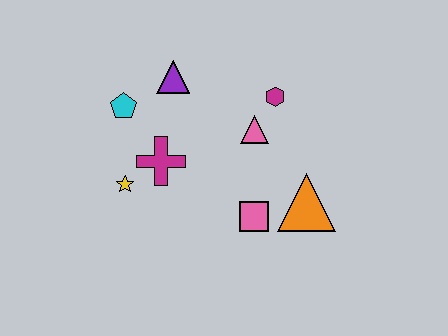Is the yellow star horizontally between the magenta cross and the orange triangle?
No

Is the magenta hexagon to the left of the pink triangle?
No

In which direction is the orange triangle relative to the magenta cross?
The orange triangle is to the right of the magenta cross.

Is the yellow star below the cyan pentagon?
Yes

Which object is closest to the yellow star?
The magenta cross is closest to the yellow star.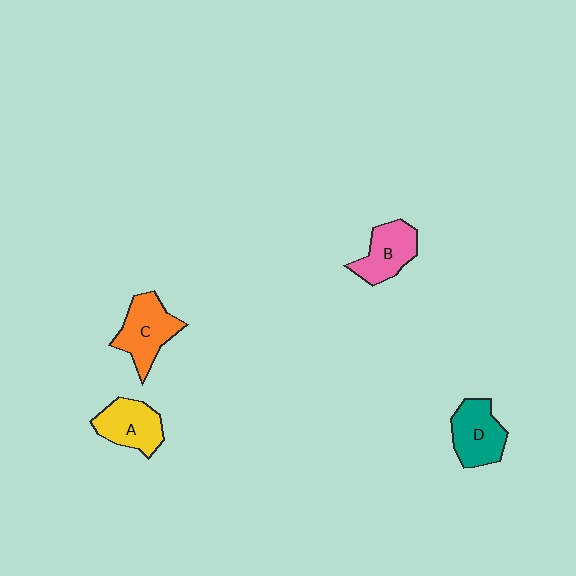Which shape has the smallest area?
Shape B (pink).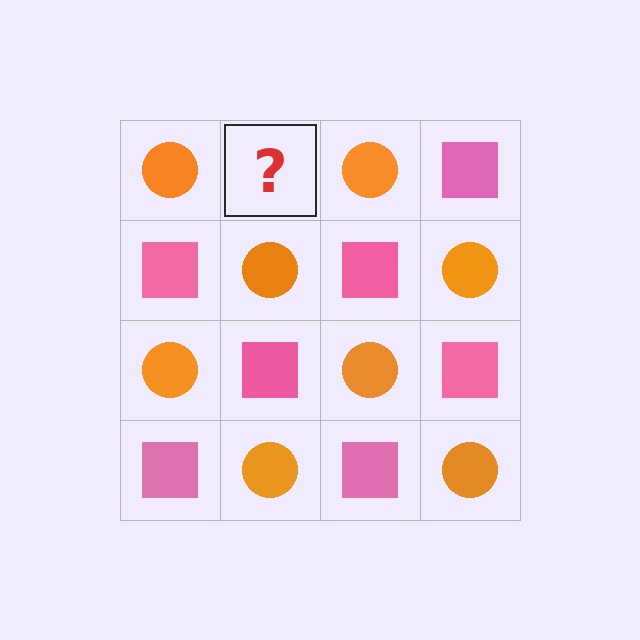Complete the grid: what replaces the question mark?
The question mark should be replaced with a pink square.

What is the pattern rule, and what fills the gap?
The rule is that it alternates orange circle and pink square in a checkerboard pattern. The gap should be filled with a pink square.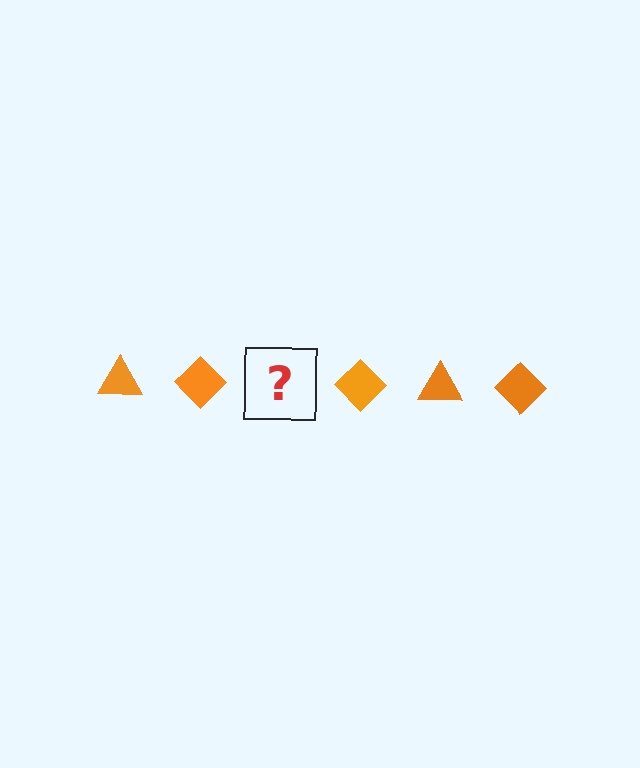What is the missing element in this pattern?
The missing element is an orange triangle.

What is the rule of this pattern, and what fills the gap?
The rule is that the pattern cycles through triangle, diamond shapes in orange. The gap should be filled with an orange triangle.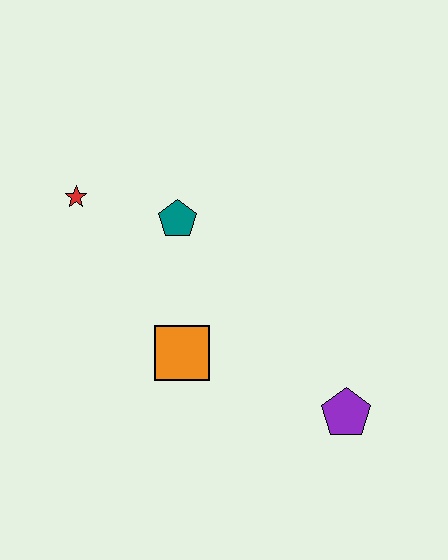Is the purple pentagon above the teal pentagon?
No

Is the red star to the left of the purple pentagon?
Yes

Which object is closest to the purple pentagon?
The orange square is closest to the purple pentagon.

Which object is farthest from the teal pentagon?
The purple pentagon is farthest from the teal pentagon.